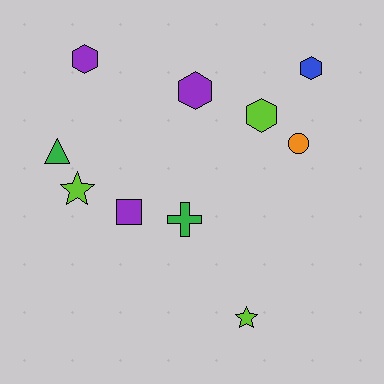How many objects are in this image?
There are 10 objects.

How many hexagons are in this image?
There are 4 hexagons.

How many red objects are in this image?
There are no red objects.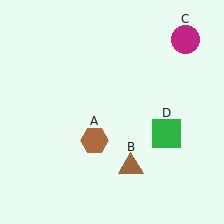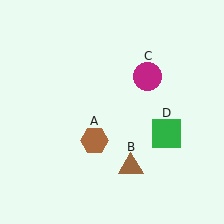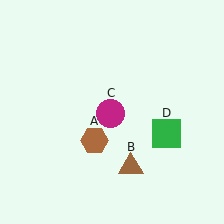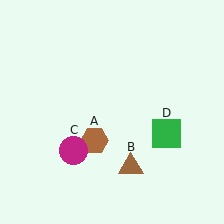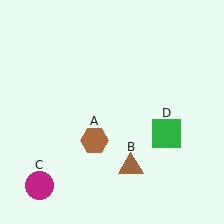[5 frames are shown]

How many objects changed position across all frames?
1 object changed position: magenta circle (object C).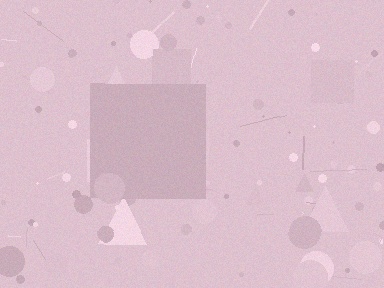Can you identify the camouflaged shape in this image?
The camouflaged shape is a square.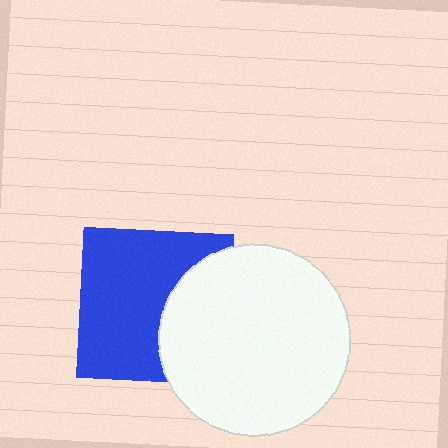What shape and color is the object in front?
The object in front is a white circle.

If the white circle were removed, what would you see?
You would see the complete blue square.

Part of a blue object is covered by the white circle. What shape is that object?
It is a square.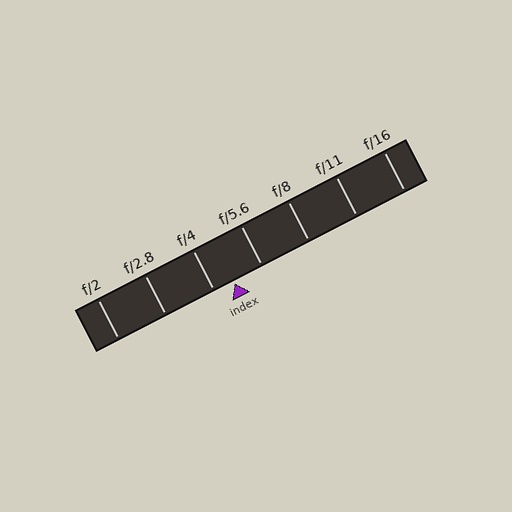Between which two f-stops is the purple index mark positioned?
The index mark is between f/4 and f/5.6.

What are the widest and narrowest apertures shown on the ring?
The widest aperture shown is f/2 and the narrowest is f/16.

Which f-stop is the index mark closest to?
The index mark is closest to f/4.